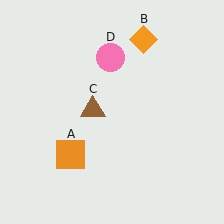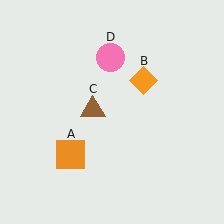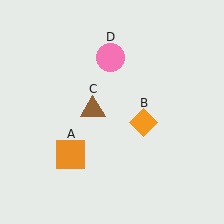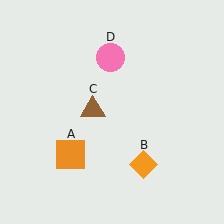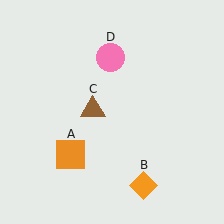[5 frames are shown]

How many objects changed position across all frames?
1 object changed position: orange diamond (object B).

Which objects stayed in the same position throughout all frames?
Orange square (object A) and brown triangle (object C) and pink circle (object D) remained stationary.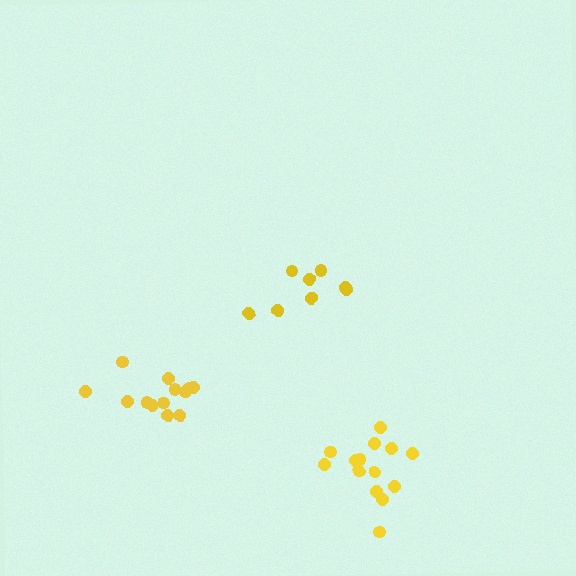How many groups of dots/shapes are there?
There are 3 groups.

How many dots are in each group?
Group 1: 8 dots, Group 2: 14 dots, Group 3: 14 dots (36 total).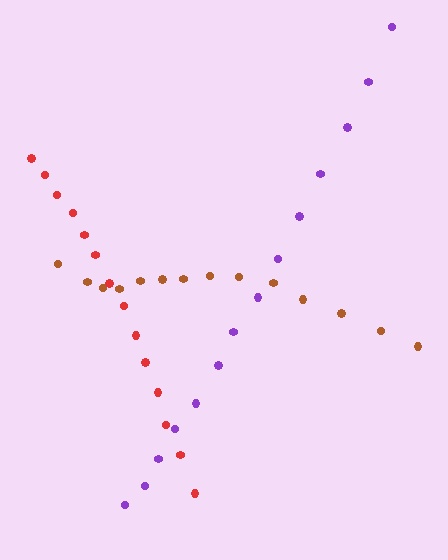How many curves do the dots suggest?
There are 3 distinct paths.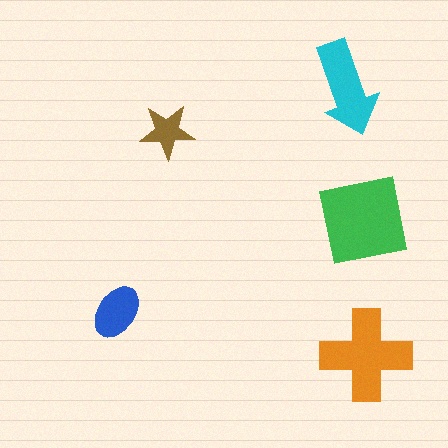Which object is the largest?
The green square.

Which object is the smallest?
The brown star.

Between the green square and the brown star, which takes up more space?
The green square.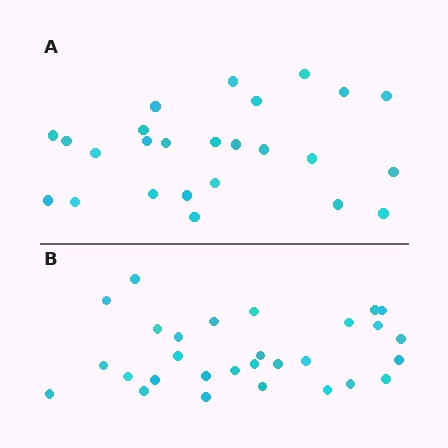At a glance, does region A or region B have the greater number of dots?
Region B (the bottom region) has more dots.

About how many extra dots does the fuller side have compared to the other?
Region B has about 4 more dots than region A.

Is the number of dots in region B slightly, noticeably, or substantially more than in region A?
Region B has only slightly more — the two regions are fairly close. The ratio is roughly 1.2 to 1.